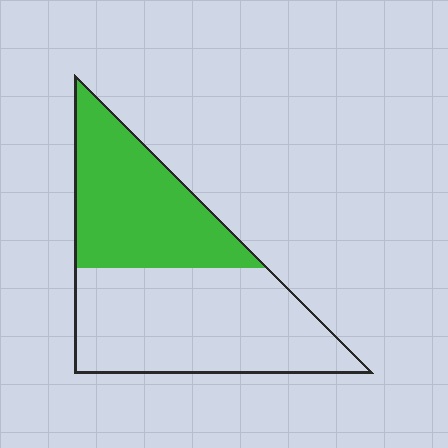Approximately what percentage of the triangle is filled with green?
Approximately 40%.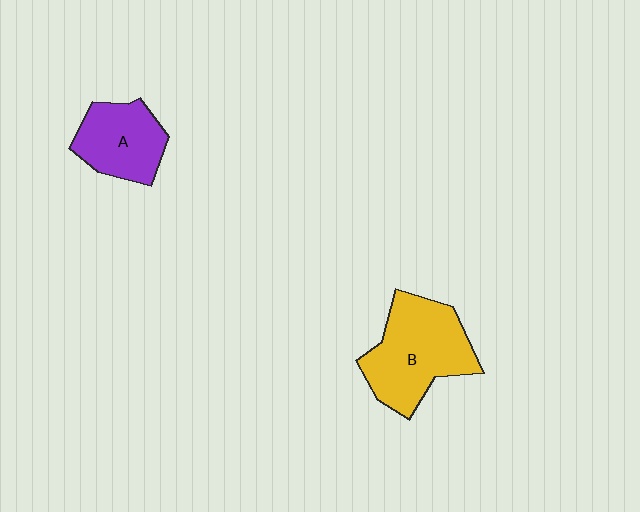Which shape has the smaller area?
Shape A (purple).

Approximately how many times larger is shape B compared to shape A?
Approximately 1.5 times.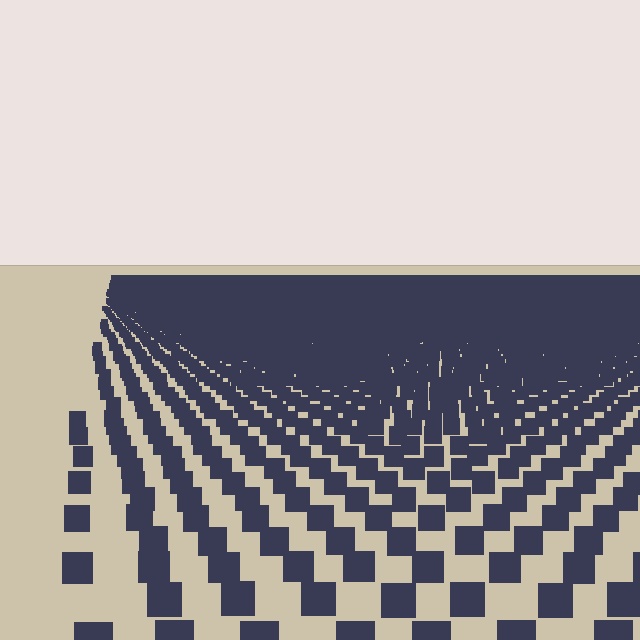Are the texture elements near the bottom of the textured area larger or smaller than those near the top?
Larger. Near the bottom, elements are closer to the viewer and appear at a bigger on-screen size.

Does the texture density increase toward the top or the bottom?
Density increases toward the top.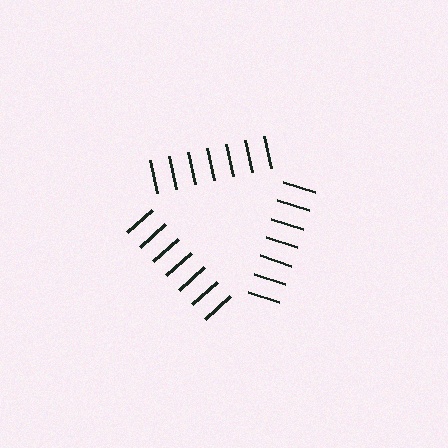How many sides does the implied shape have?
3 sides — the line-ends trace a triangle.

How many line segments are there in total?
21 — 7 along each of the 3 edges.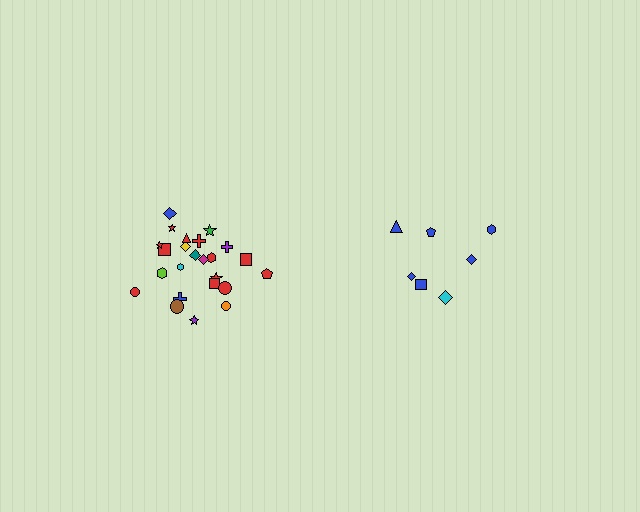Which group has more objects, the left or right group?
The left group.